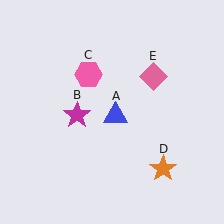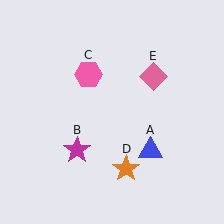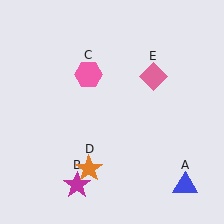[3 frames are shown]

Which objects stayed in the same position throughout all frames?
Pink hexagon (object C) and pink diamond (object E) remained stationary.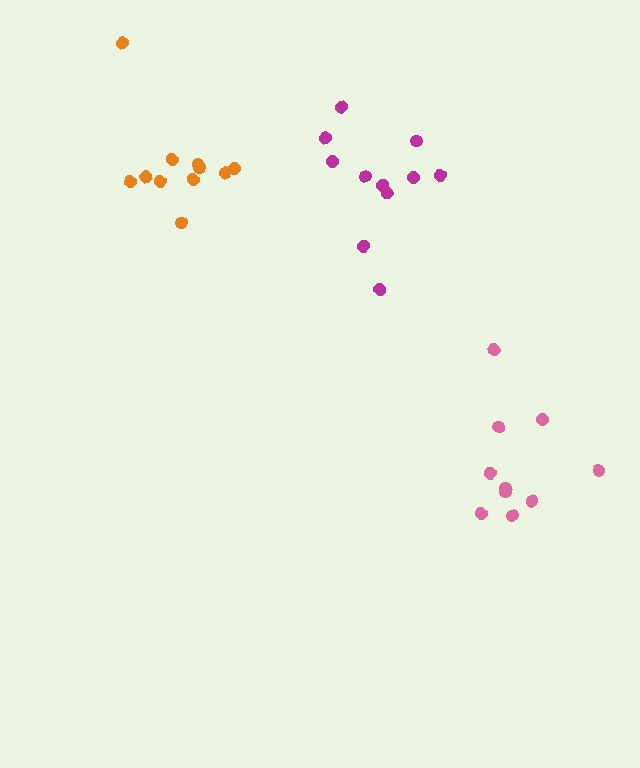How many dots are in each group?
Group 1: 11 dots, Group 2: 11 dots, Group 3: 10 dots (32 total).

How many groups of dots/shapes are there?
There are 3 groups.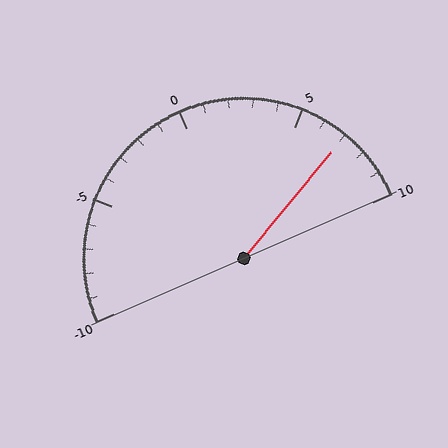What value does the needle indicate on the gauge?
The needle indicates approximately 7.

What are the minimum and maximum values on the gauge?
The gauge ranges from -10 to 10.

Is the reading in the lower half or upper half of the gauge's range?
The reading is in the upper half of the range (-10 to 10).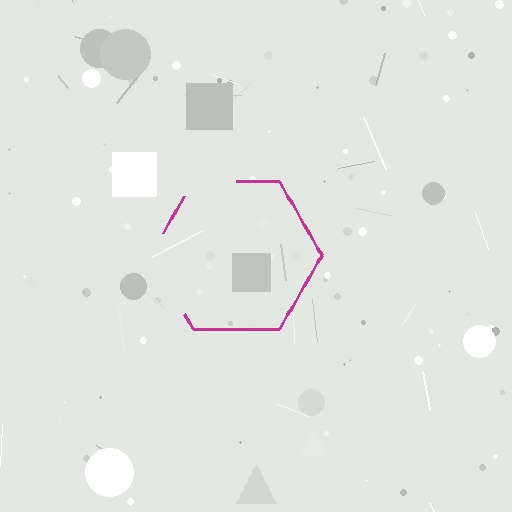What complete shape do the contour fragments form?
The contour fragments form a hexagon.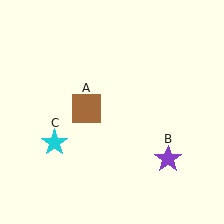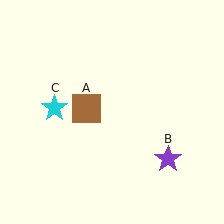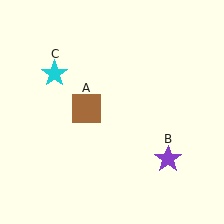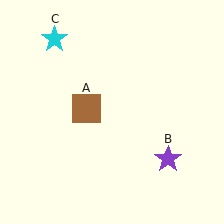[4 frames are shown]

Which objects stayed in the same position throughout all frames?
Brown square (object A) and purple star (object B) remained stationary.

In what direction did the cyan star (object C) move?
The cyan star (object C) moved up.